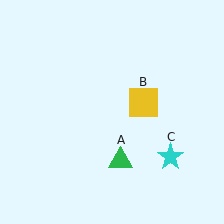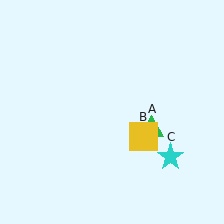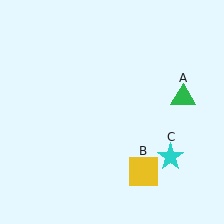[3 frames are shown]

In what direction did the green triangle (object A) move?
The green triangle (object A) moved up and to the right.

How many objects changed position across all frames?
2 objects changed position: green triangle (object A), yellow square (object B).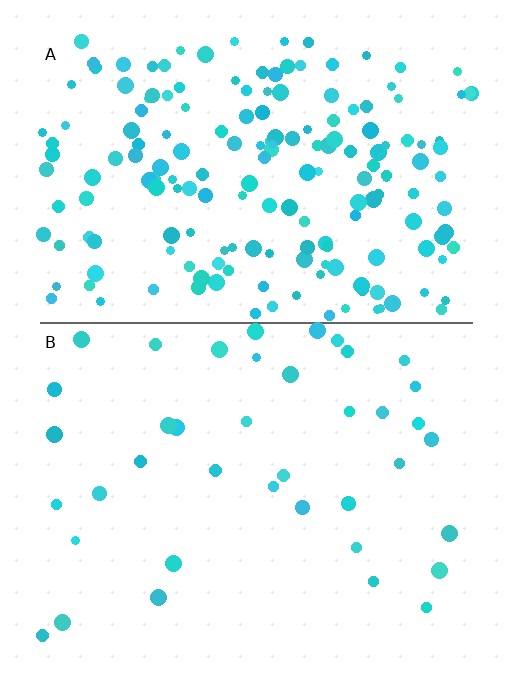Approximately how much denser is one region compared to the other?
Approximately 4.4× — region A over region B.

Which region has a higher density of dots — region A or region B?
A (the top).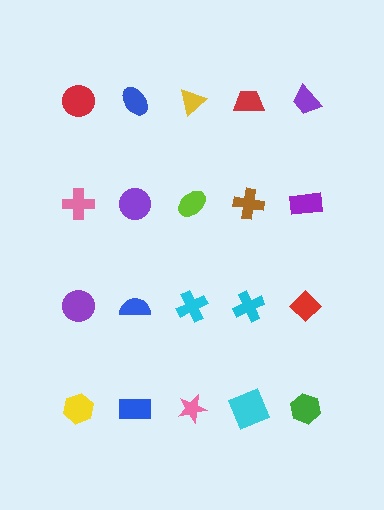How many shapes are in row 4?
5 shapes.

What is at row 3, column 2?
A blue semicircle.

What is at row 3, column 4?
A cyan cross.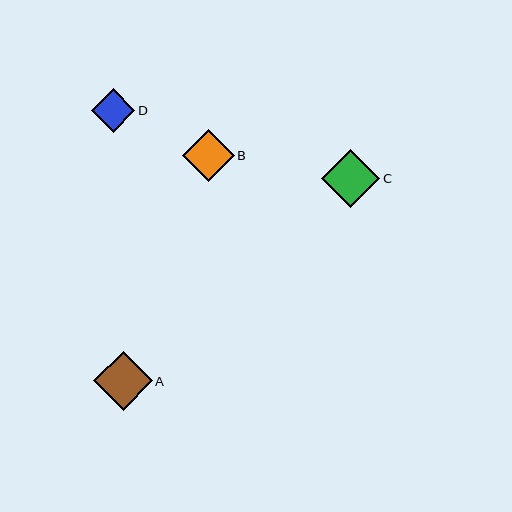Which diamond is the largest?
Diamond A is the largest with a size of approximately 59 pixels.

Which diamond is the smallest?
Diamond D is the smallest with a size of approximately 44 pixels.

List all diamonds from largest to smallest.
From largest to smallest: A, C, B, D.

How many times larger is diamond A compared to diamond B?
Diamond A is approximately 1.1 times the size of diamond B.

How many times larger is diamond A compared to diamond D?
Diamond A is approximately 1.4 times the size of diamond D.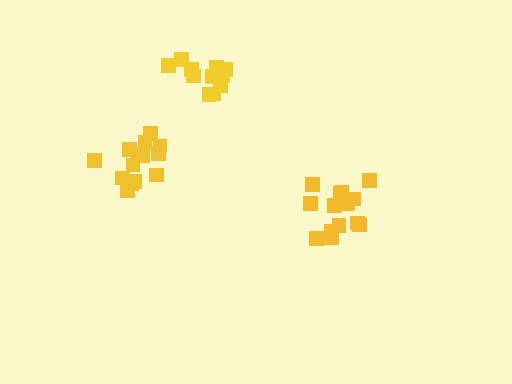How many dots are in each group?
Group 1: 11 dots, Group 2: 14 dots, Group 3: 14 dots (39 total).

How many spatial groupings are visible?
There are 3 spatial groupings.